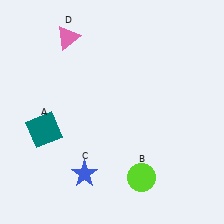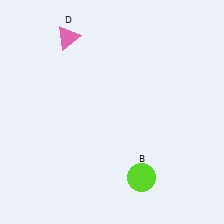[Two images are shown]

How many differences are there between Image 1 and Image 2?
There are 2 differences between the two images.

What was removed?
The blue star (C), the teal square (A) were removed in Image 2.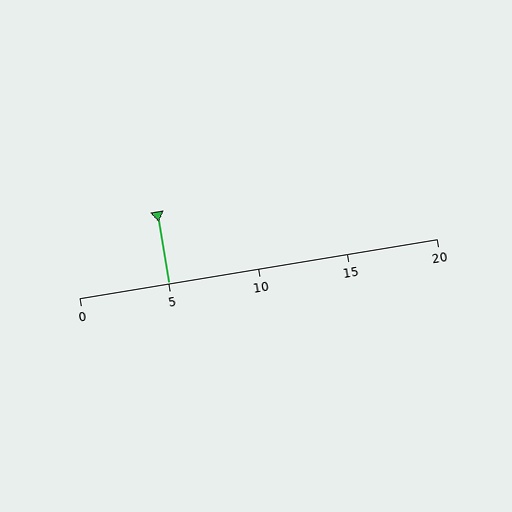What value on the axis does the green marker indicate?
The marker indicates approximately 5.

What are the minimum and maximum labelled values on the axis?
The axis runs from 0 to 20.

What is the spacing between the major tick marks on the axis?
The major ticks are spaced 5 apart.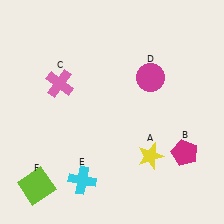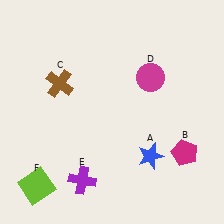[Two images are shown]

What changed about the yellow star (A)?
In Image 1, A is yellow. In Image 2, it changed to blue.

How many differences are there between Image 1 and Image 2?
There are 3 differences between the two images.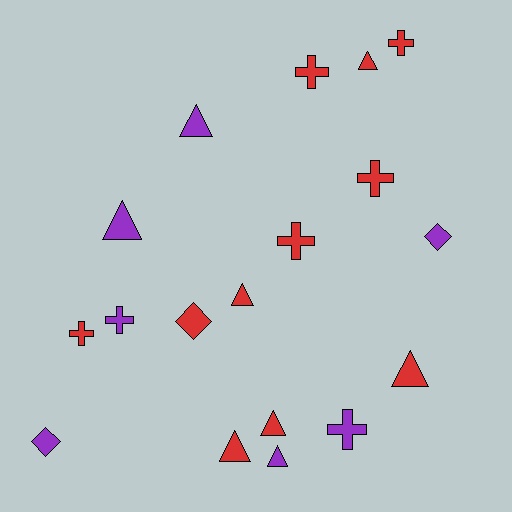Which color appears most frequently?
Red, with 11 objects.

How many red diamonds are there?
There is 1 red diamond.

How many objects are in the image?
There are 18 objects.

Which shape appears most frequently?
Triangle, with 8 objects.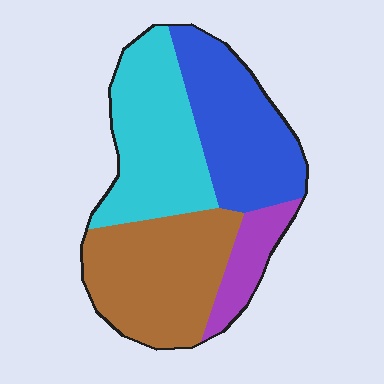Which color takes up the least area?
Purple, at roughly 10%.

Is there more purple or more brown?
Brown.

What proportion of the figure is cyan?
Cyan covers around 30% of the figure.